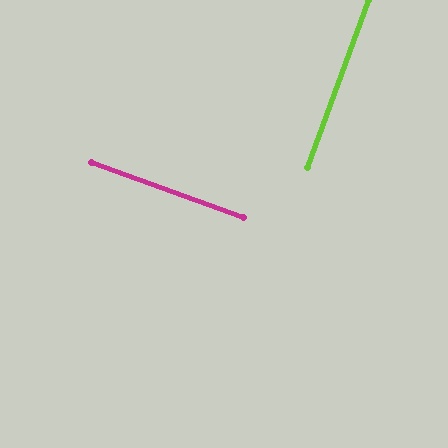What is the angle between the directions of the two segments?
Approximately 90 degrees.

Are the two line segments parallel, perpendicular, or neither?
Perpendicular — they meet at approximately 90°.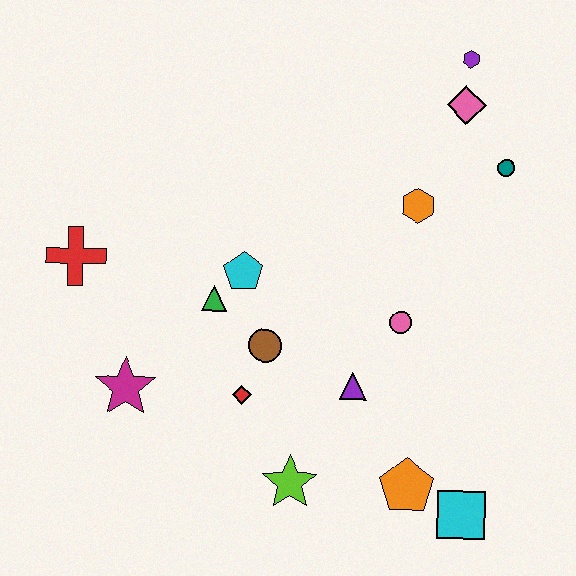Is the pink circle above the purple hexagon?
No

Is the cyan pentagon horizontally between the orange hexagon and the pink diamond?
No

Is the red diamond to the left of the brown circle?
Yes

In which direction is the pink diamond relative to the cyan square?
The pink diamond is above the cyan square.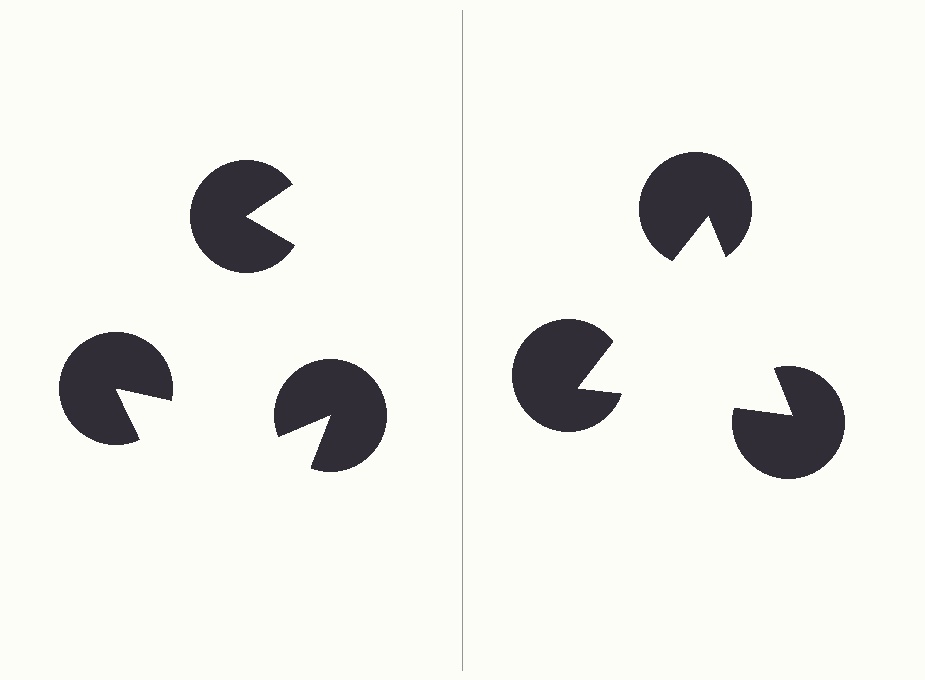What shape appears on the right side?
An illusory triangle.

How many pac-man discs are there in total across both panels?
6 — 3 on each side.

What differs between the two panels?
The pac-man discs are positioned identically on both sides; only the wedge orientations differ. On the right they align to a triangle; on the left they are misaligned.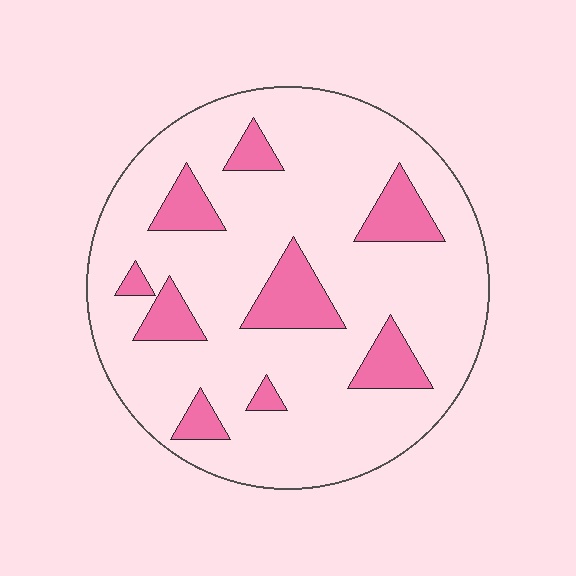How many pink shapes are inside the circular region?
9.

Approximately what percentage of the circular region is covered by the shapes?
Approximately 15%.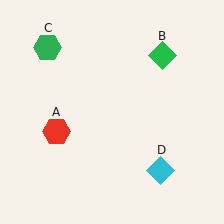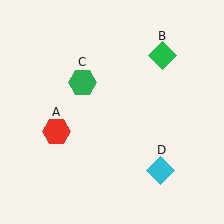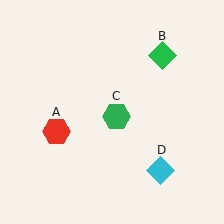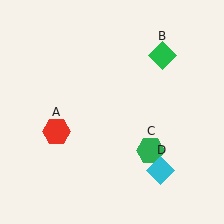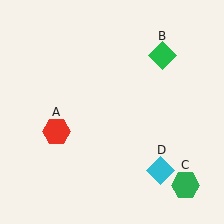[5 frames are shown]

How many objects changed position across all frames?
1 object changed position: green hexagon (object C).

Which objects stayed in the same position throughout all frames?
Red hexagon (object A) and green diamond (object B) and cyan diamond (object D) remained stationary.